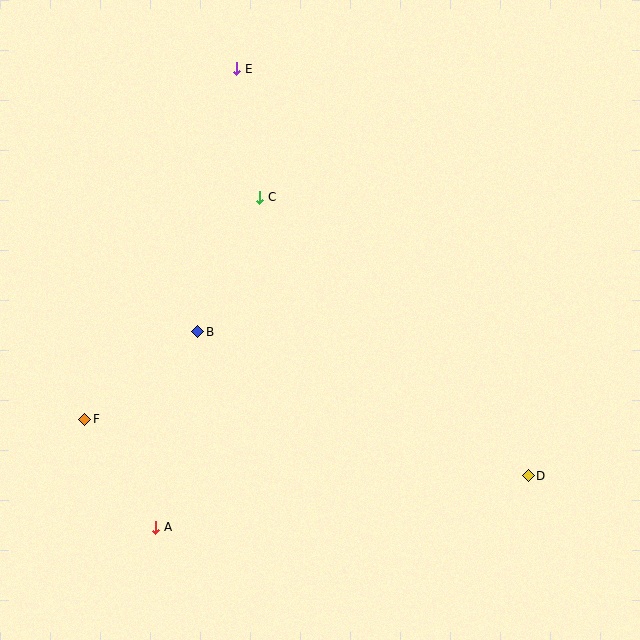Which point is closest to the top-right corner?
Point E is closest to the top-right corner.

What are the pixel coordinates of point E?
Point E is at (237, 69).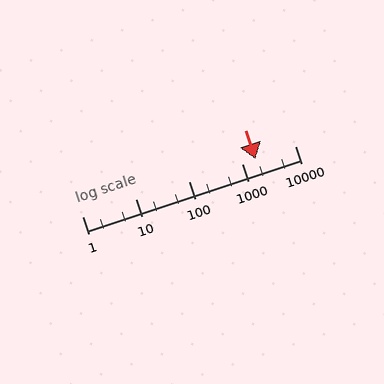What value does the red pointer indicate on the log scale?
The pointer indicates approximately 1800.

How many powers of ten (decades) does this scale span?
The scale spans 4 decades, from 1 to 10000.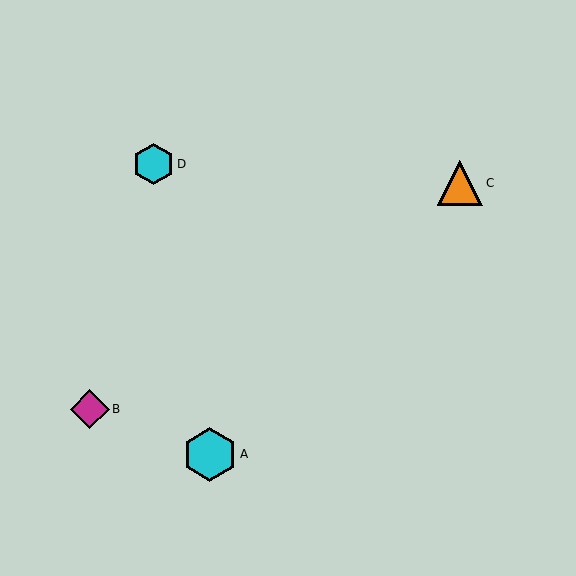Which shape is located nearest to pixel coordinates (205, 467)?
The cyan hexagon (labeled A) at (210, 454) is nearest to that location.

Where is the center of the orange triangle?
The center of the orange triangle is at (460, 183).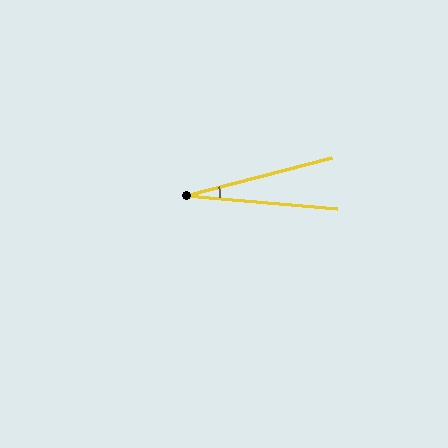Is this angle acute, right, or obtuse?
It is acute.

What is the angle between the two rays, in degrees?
Approximately 20 degrees.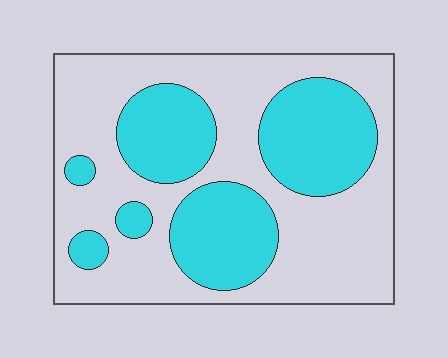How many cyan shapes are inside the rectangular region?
6.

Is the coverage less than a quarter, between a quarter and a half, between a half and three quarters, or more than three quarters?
Between a quarter and a half.